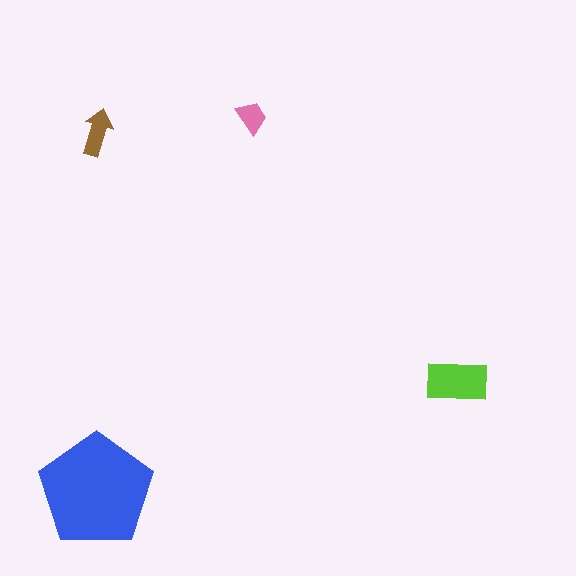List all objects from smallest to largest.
The pink trapezoid, the brown arrow, the lime rectangle, the blue pentagon.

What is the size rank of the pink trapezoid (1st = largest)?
4th.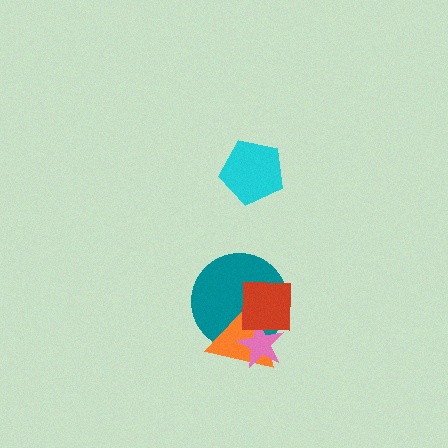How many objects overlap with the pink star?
3 objects overlap with the pink star.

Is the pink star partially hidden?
Yes, it is partially covered by another shape.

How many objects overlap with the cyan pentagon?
0 objects overlap with the cyan pentagon.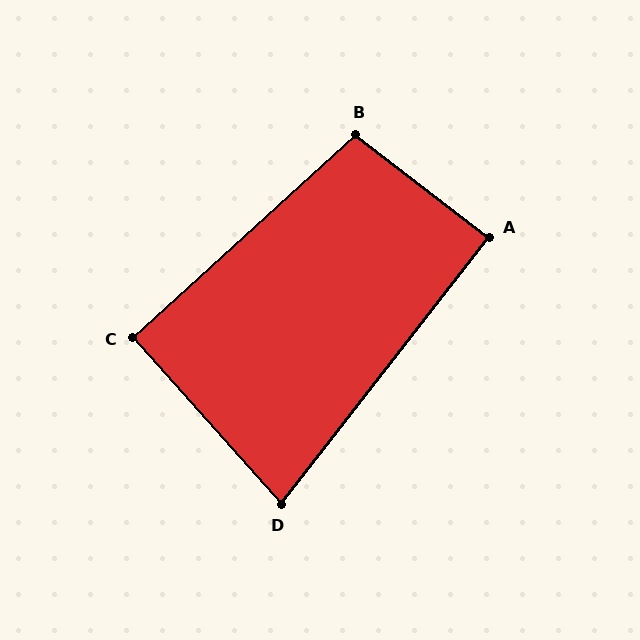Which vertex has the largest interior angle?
B, at approximately 100 degrees.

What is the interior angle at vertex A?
Approximately 89 degrees (approximately right).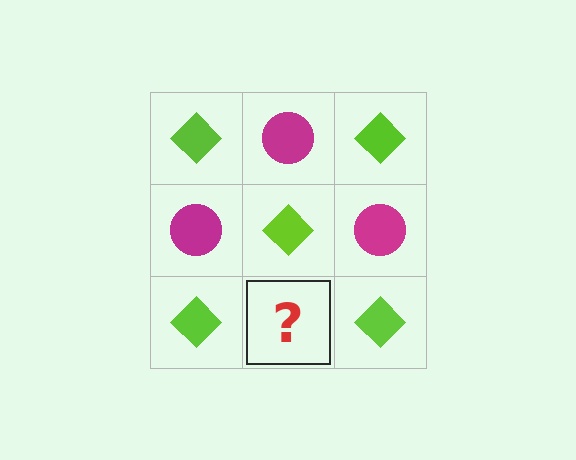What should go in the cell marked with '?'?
The missing cell should contain a magenta circle.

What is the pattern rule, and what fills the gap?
The rule is that it alternates lime diamond and magenta circle in a checkerboard pattern. The gap should be filled with a magenta circle.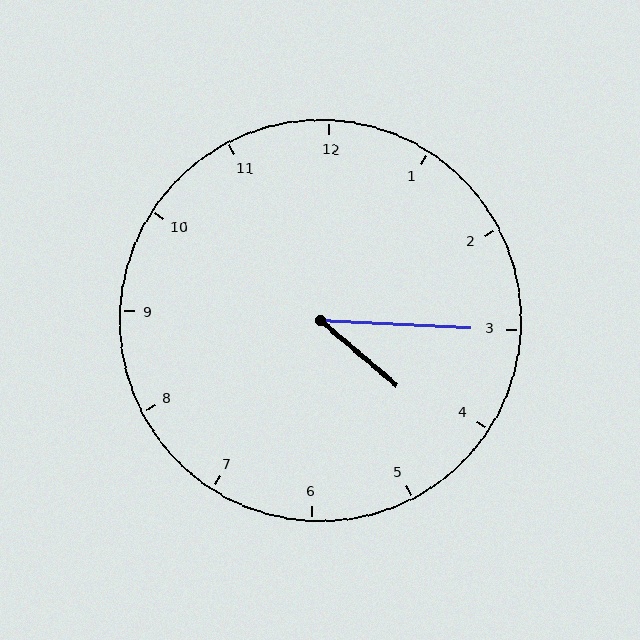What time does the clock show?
4:15.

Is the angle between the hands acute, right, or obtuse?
It is acute.